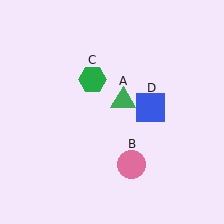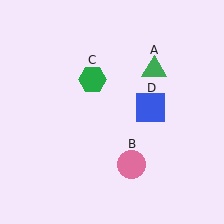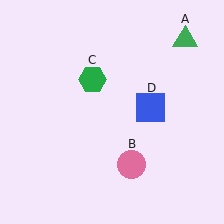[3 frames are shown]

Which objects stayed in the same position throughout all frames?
Pink circle (object B) and green hexagon (object C) and blue square (object D) remained stationary.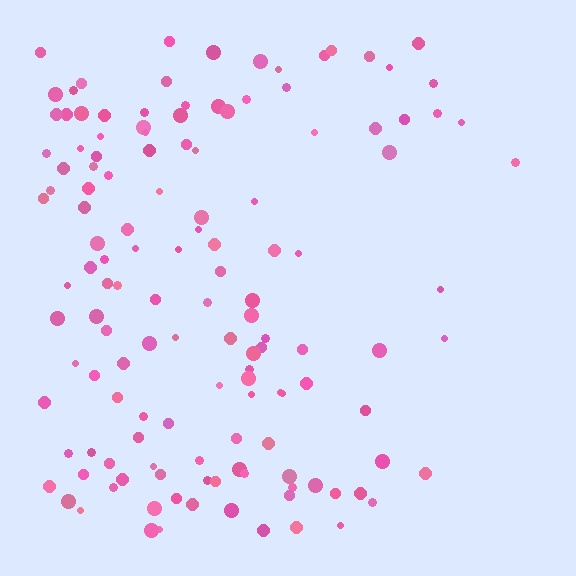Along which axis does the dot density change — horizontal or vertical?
Horizontal.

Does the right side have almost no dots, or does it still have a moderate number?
Still a moderate number, just noticeably fewer than the left.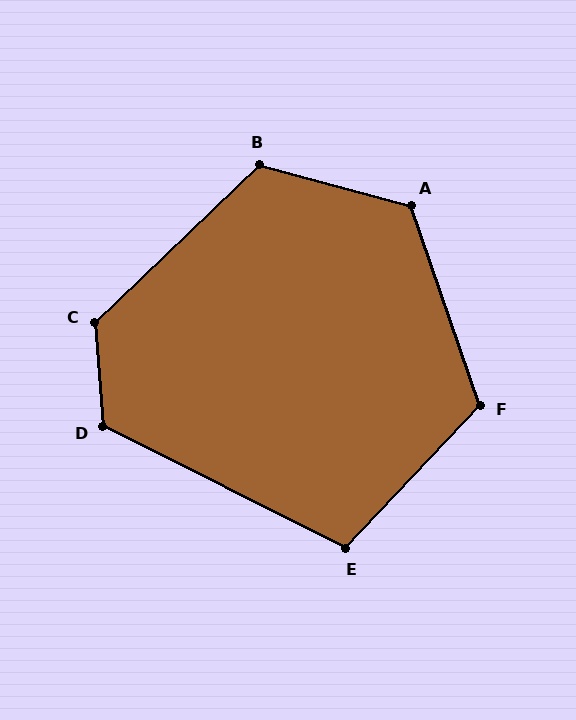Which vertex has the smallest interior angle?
E, at approximately 106 degrees.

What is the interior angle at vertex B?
Approximately 121 degrees (obtuse).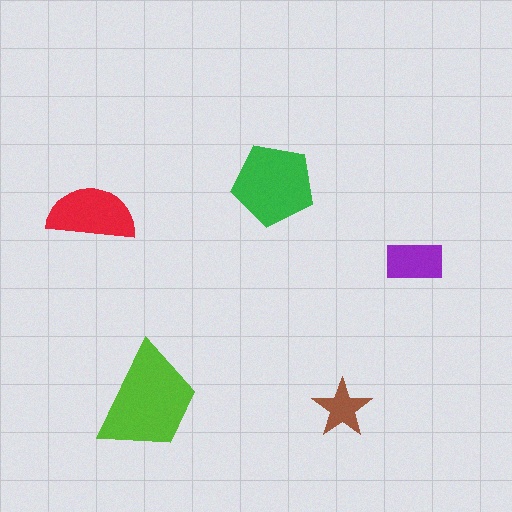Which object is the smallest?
The brown star.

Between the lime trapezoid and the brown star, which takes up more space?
The lime trapezoid.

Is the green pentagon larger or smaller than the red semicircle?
Larger.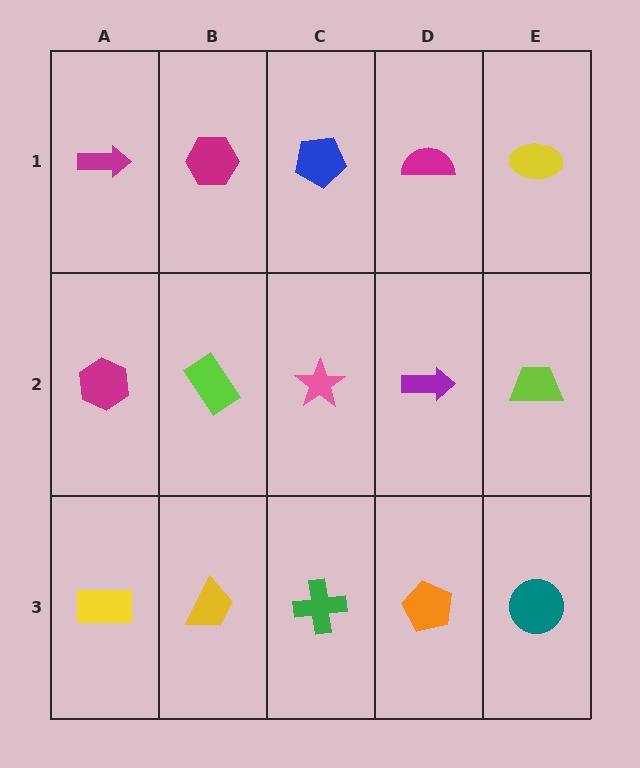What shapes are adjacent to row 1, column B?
A lime rectangle (row 2, column B), a magenta arrow (row 1, column A), a blue pentagon (row 1, column C).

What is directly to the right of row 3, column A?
A yellow trapezoid.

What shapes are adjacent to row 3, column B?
A lime rectangle (row 2, column B), a yellow rectangle (row 3, column A), a green cross (row 3, column C).